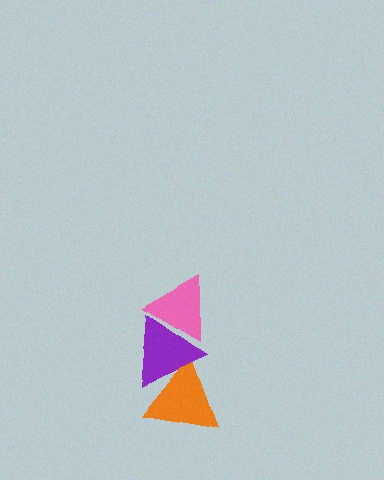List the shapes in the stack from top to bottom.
From top to bottom: the pink triangle, the purple triangle, the orange triangle.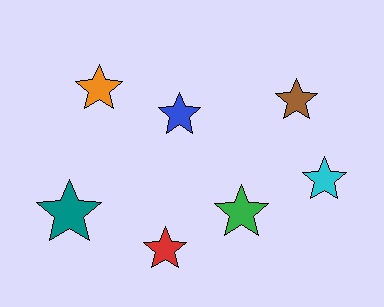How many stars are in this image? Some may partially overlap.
There are 7 stars.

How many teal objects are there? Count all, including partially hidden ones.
There is 1 teal object.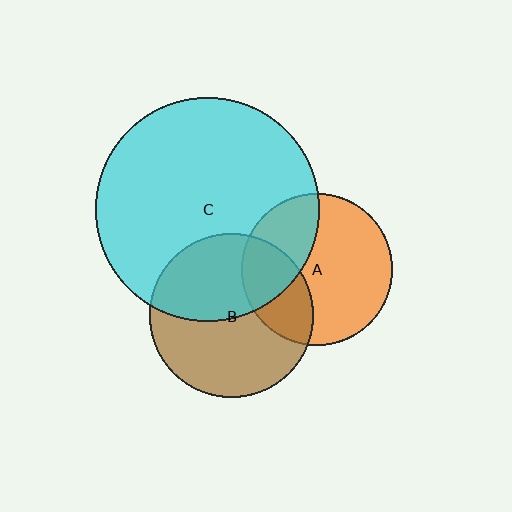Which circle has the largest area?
Circle C (cyan).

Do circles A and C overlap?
Yes.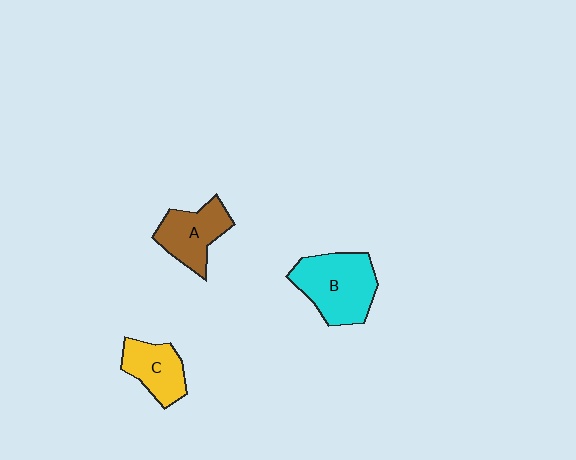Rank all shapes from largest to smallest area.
From largest to smallest: B (cyan), A (brown), C (yellow).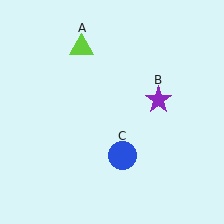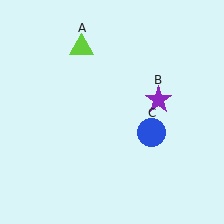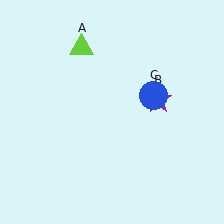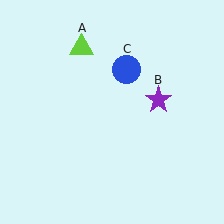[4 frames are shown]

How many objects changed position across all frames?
1 object changed position: blue circle (object C).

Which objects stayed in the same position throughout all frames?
Lime triangle (object A) and purple star (object B) remained stationary.